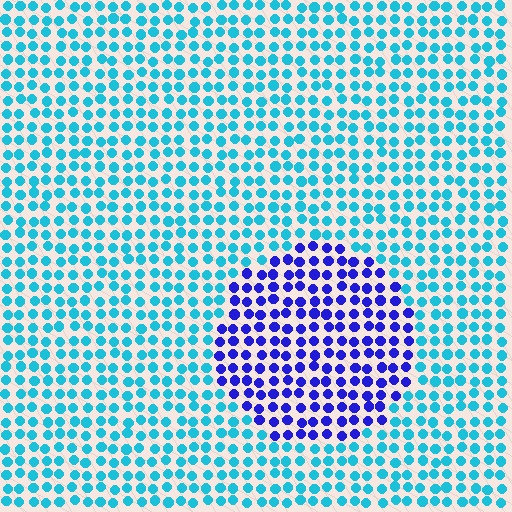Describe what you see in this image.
The image is filled with small cyan elements in a uniform arrangement. A circle-shaped region is visible where the elements are tinted to a slightly different hue, forming a subtle color boundary.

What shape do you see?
I see a circle.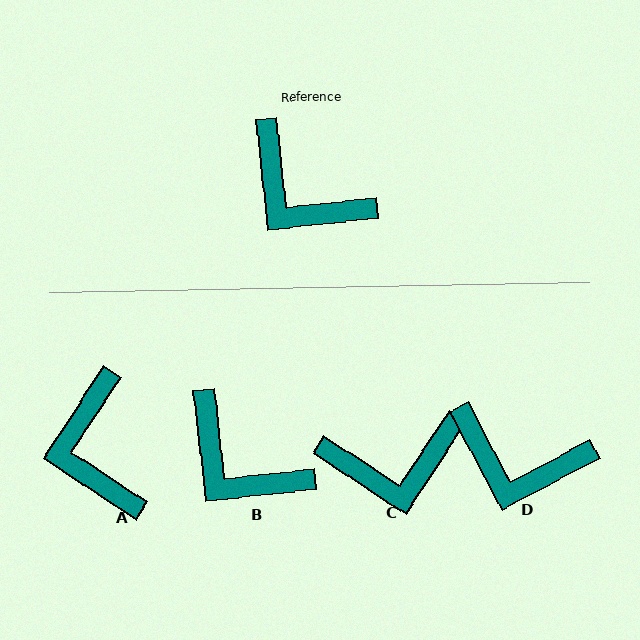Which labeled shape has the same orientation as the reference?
B.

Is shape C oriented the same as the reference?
No, it is off by about 50 degrees.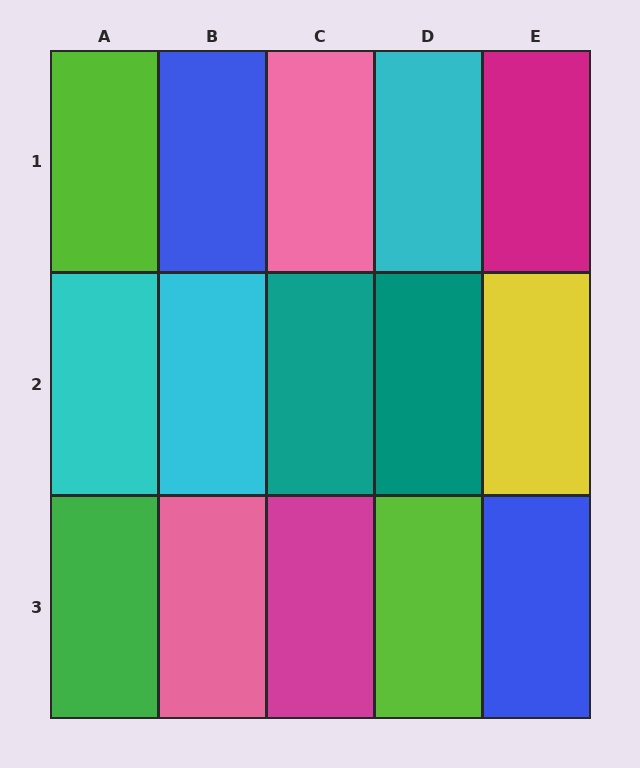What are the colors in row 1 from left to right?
Lime, blue, pink, cyan, magenta.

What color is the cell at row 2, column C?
Teal.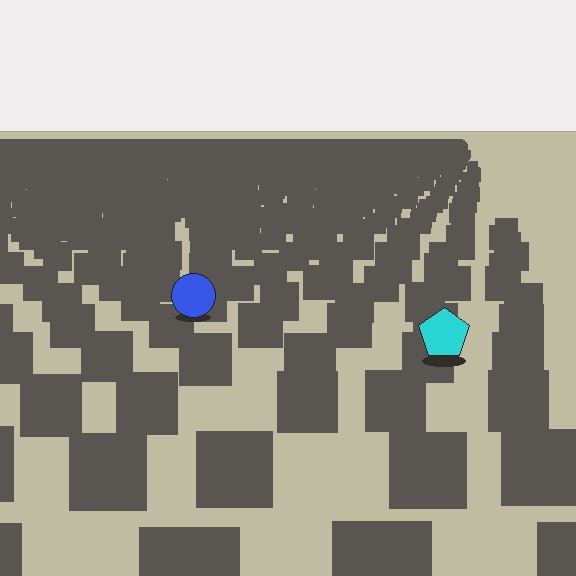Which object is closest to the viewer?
The cyan pentagon is closest. The texture marks near it are larger and more spread out.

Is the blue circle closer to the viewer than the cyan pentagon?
No. The cyan pentagon is closer — you can tell from the texture gradient: the ground texture is coarser near it.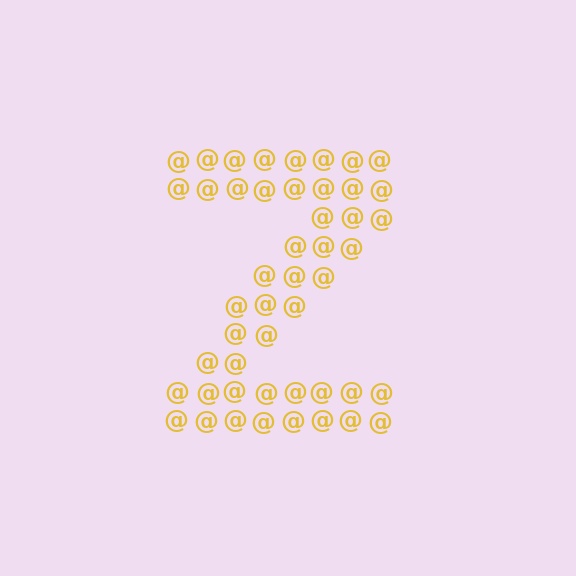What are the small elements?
The small elements are at signs.